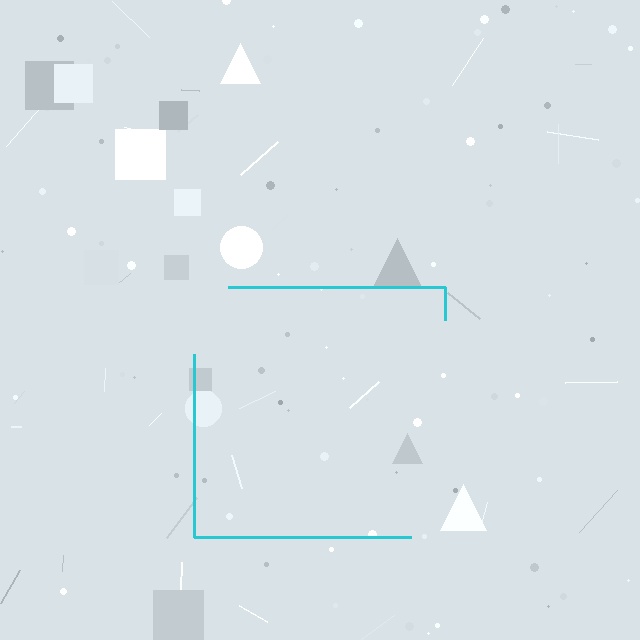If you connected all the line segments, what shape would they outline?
They would outline a square.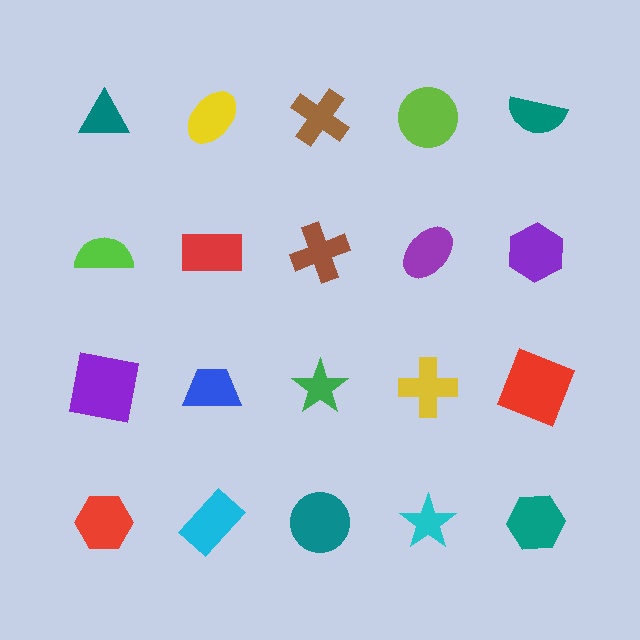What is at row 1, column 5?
A teal semicircle.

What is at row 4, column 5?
A teal hexagon.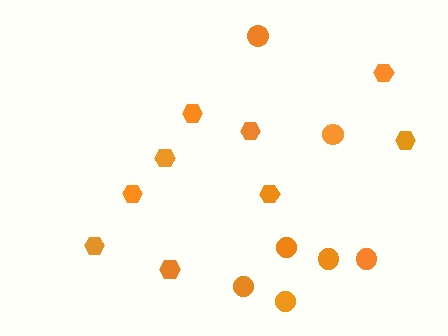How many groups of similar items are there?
There are 2 groups: one group of hexagons (9) and one group of circles (7).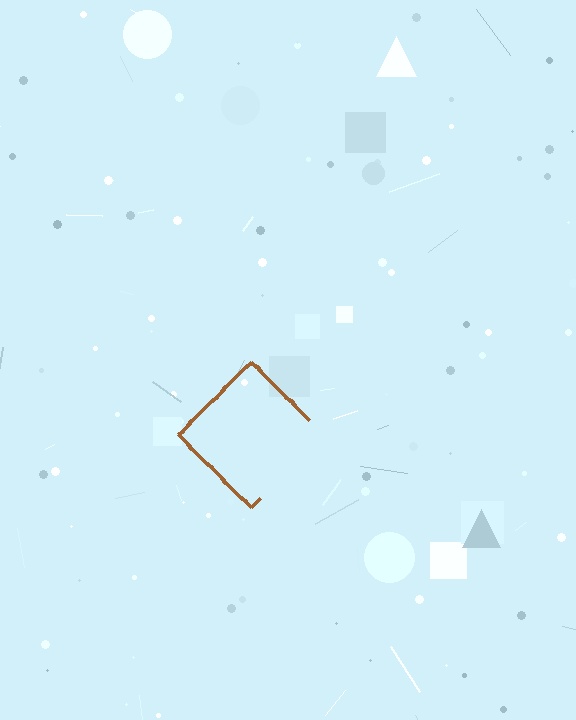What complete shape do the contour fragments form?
The contour fragments form a diamond.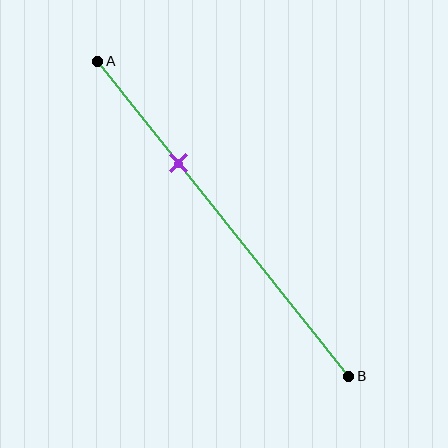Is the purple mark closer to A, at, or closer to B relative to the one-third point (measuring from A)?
The purple mark is approximately at the one-third point of segment AB.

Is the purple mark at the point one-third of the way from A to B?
Yes, the mark is approximately at the one-third point.